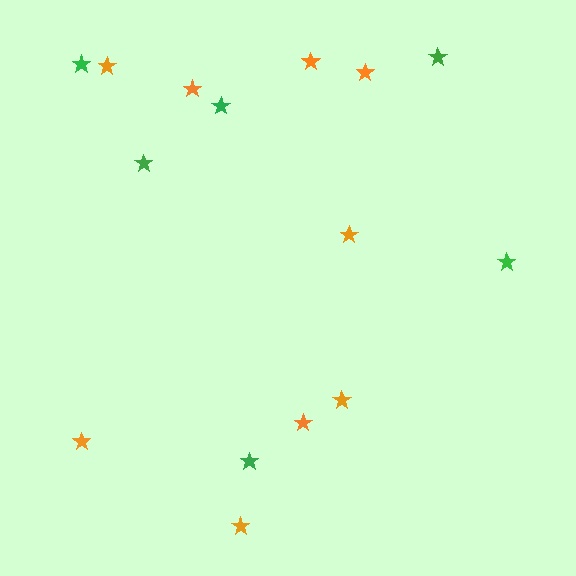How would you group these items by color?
There are 2 groups: one group of green stars (6) and one group of orange stars (9).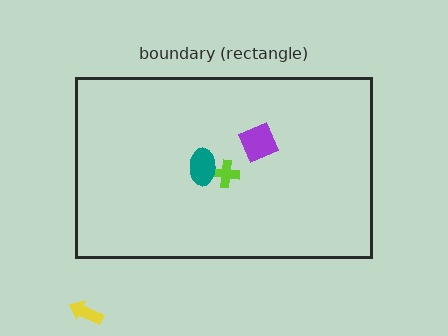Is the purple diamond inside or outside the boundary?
Inside.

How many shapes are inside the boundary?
3 inside, 1 outside.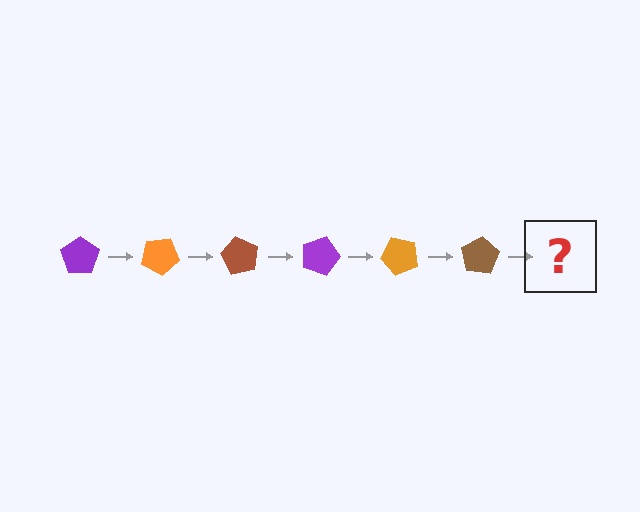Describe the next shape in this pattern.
It should be a purple pentagon, rotated 180 degrees from the start.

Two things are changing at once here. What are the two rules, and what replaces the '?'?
The two rules are that it rotates 30 degrees each step and the color cycles through purple, orange, and brown. The '?' should be a purple pentagon, rotated 180 degrees from the start.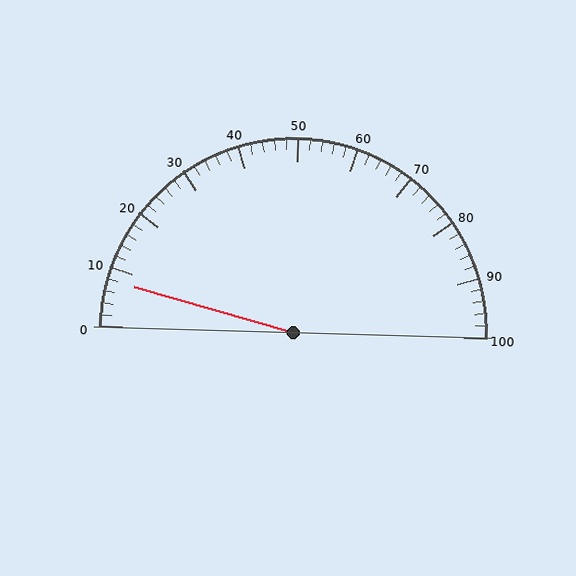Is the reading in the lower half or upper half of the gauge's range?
The reading is in the lower half of the range (0 to 100).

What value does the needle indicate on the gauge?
The needle indicates approximately 8.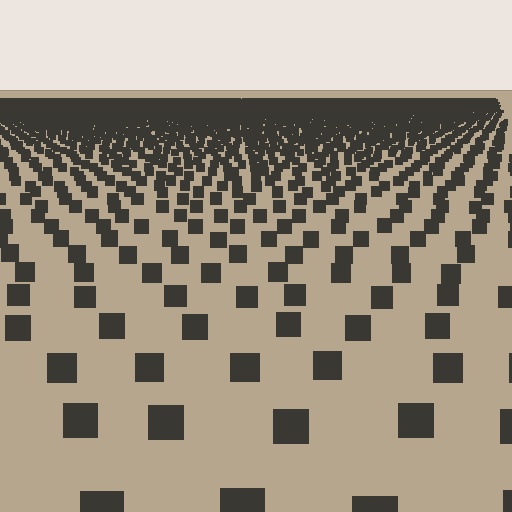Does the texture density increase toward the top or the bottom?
Density increases toward the top.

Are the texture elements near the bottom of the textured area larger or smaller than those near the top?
Larger. Near the bottom, elements are closer to the viewer and appear at a bigger on-screen size.